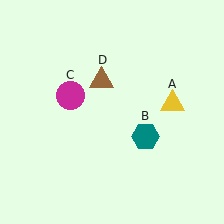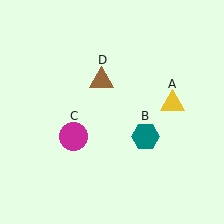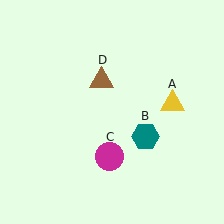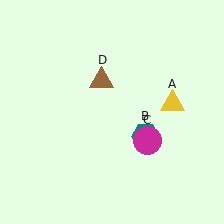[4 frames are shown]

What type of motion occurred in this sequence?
The magenta circle (object C) rotated counterclockwise around the center of the scene.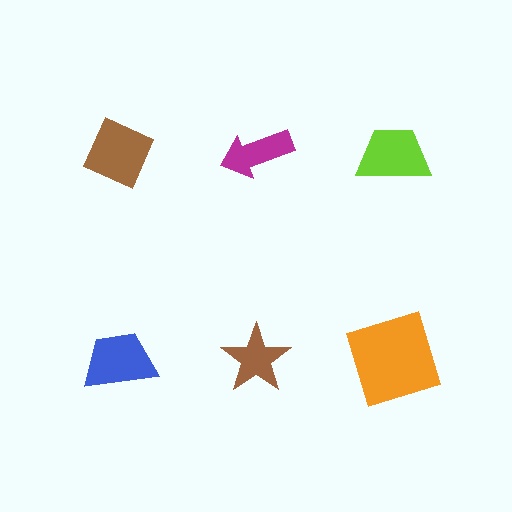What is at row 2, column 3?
An orange square.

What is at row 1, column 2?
A magenta arrow.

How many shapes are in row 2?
3 shapes.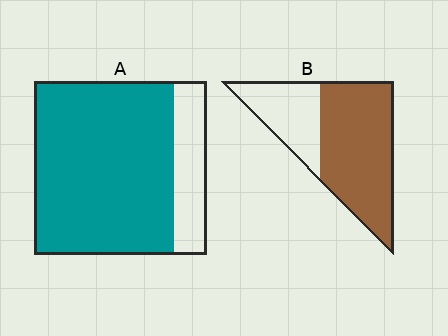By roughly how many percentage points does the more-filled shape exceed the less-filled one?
By roughly 15 percentage points (A over B).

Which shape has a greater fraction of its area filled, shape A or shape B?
Shape A.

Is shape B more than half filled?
Yes.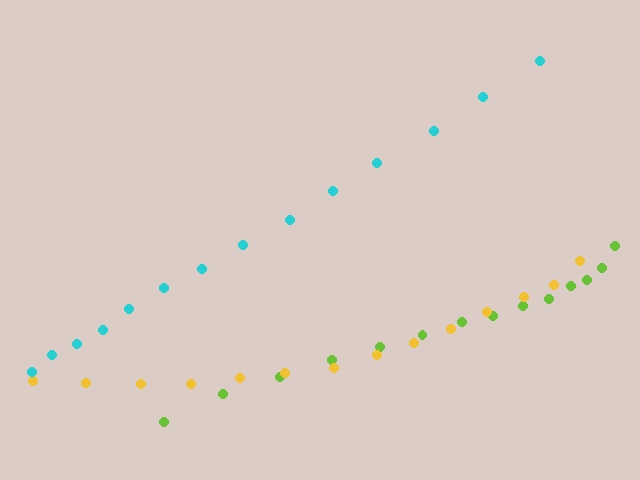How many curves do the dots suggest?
There are 3 distinct paths.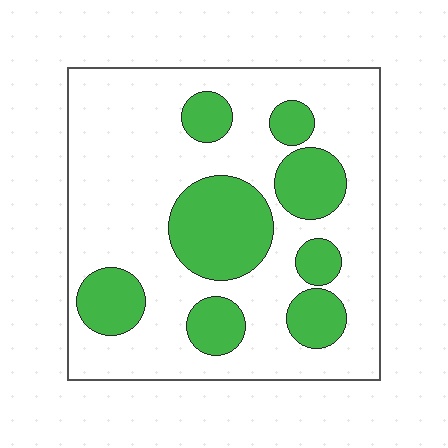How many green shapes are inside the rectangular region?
8.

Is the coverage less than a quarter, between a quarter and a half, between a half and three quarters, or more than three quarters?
Between a quarter and a half.